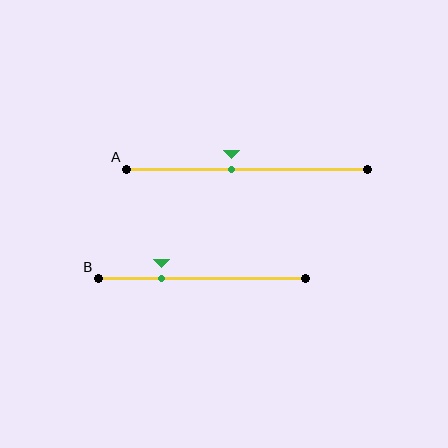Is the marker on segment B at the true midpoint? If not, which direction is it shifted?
No, the marker on segment B is shifted to the left by about 19% of the segment length.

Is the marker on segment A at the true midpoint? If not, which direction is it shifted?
No, the marker on segment A is shifted to the left by about 6% of the segment length.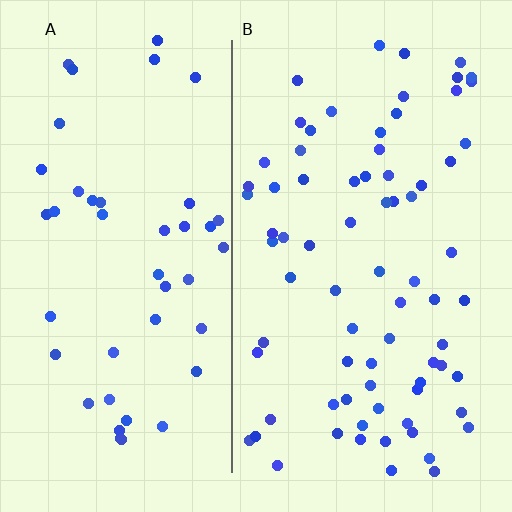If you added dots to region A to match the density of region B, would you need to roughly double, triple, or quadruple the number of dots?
Approximately double.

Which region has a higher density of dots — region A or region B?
B (the right).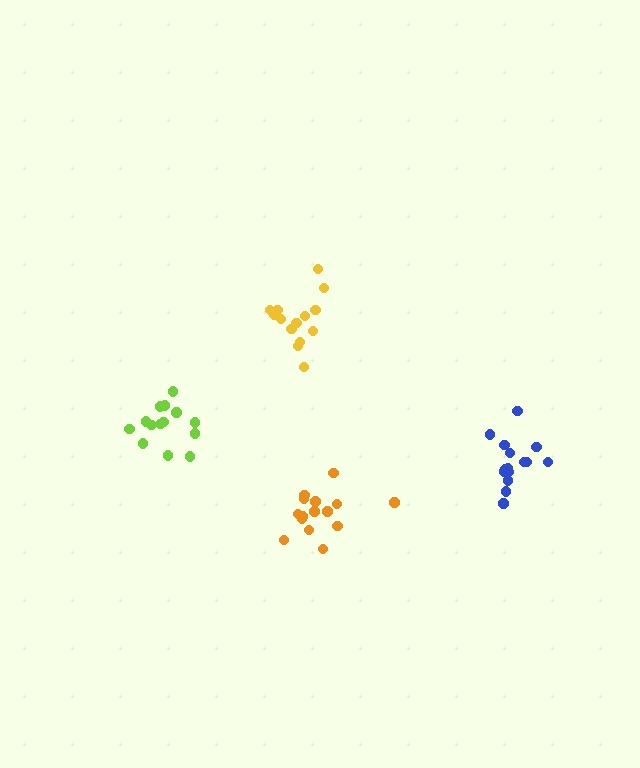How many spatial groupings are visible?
There are 4 spatial groupings.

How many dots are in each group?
Group 1: 15 dots, Group 2: 14 dots, Group 3: 14 dots, Group 4: 15 dots (58 total).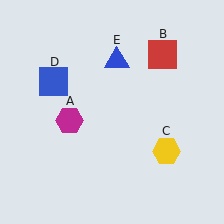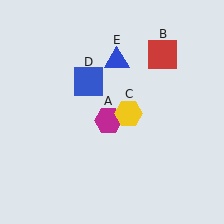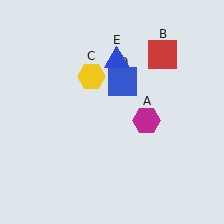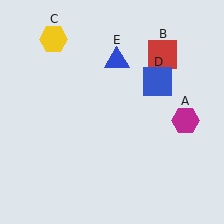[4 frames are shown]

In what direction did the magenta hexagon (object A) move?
The magenta hexagon (object A) moved right.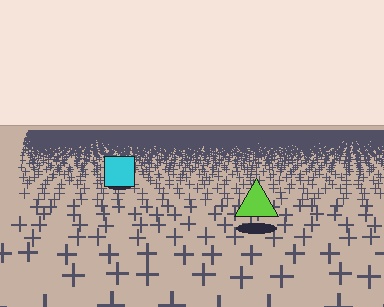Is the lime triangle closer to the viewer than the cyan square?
Yes. The lime triangle is closer — you can tell from the texture gradient: the ground texture is coarser near it.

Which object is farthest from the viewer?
The cyan square is farthest from the viewer. It appears smaller and the ground texture around it is denser.